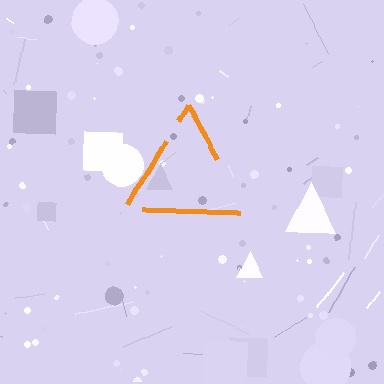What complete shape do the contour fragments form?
The contour fragments form a triangle.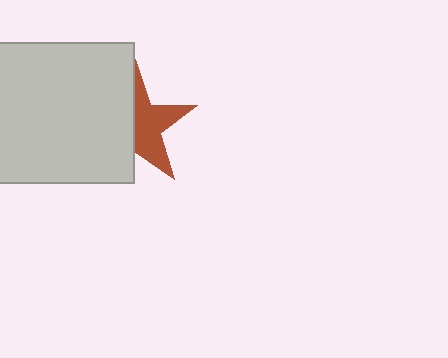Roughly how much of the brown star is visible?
About half of it is visible (roughly 50%).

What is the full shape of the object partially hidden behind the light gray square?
The partially hidden object is a brown star.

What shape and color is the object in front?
The object in front is a light gray square.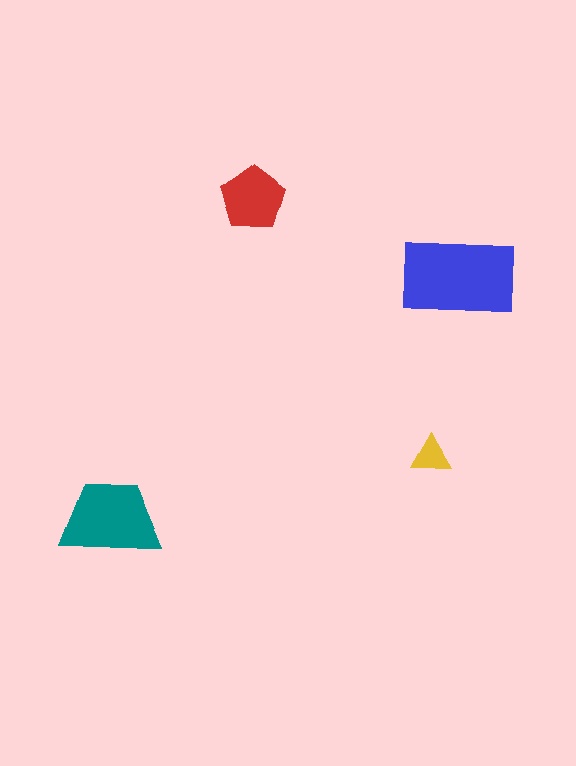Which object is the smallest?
The yellow triangle.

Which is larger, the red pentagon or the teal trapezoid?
The teal trapezoid.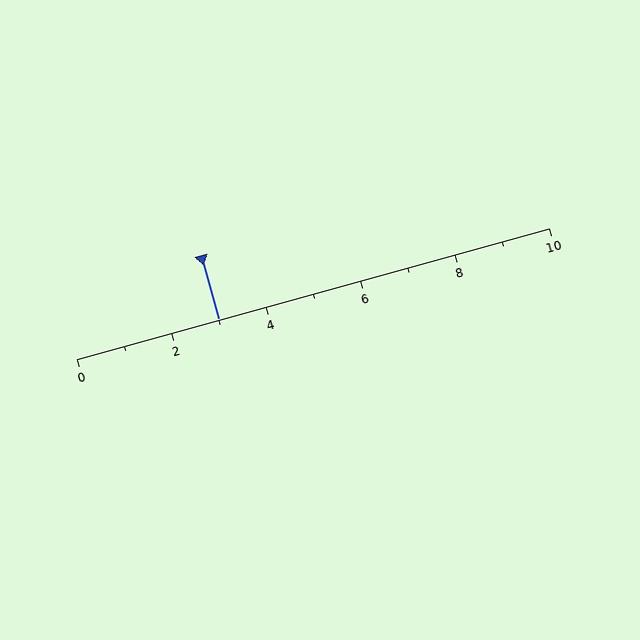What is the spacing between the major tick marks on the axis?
The major ticks are spaced 2 apart.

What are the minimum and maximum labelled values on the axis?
The axis runs from 0 to 10.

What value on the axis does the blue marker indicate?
The marker indicates approximately 3.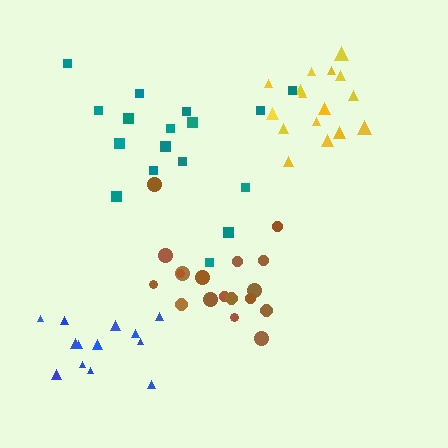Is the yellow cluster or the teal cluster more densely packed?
Yellow.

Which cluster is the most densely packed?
Yellow.